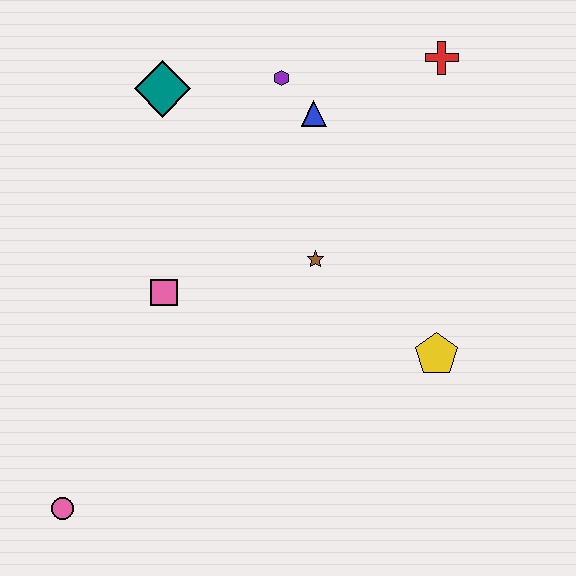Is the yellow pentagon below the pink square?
Yes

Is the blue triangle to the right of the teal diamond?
Yes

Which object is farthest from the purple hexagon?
The pink circle is farthest from the purple hexagon.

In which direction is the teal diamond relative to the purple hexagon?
The teal diamond is to the left of the purple hexagon.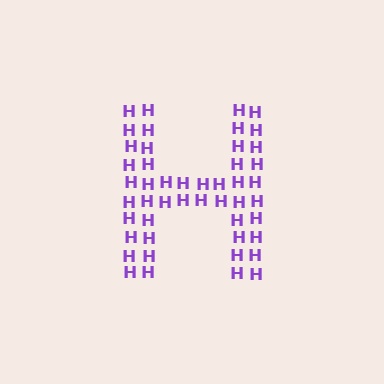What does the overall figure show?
The overall figure shows the letter H.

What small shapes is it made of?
It is made of small letter H's.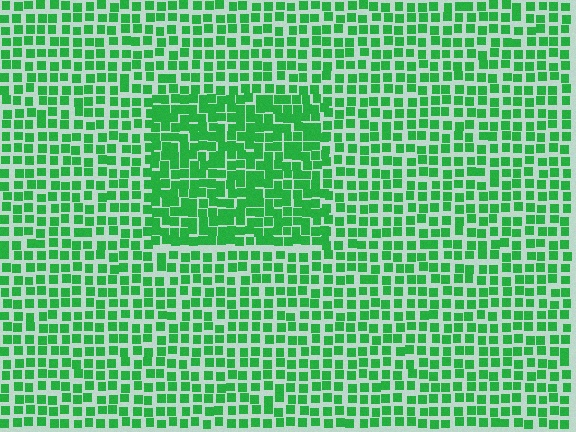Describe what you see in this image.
The image contains small green elements arranged at two different densities. A rectangle-shaped region is visible where the elements are more densely packed than the surrounding area.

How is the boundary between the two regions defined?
The boundary is defined by a change in element density (approximately 1.6x ratio). All elements are the same color, size, and shape.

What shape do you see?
I see a rectangle.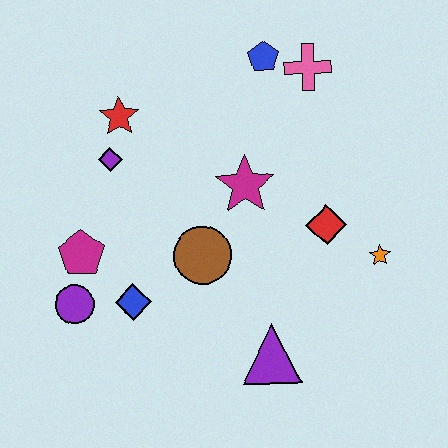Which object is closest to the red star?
The purple diamond is closest to the red star.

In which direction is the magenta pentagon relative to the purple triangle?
The magenta pentagon is to the left of the purple triangle.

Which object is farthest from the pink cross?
The purple circle is farthest from the pink cross.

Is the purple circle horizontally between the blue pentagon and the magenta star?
No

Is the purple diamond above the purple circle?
Yes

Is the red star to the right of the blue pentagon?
No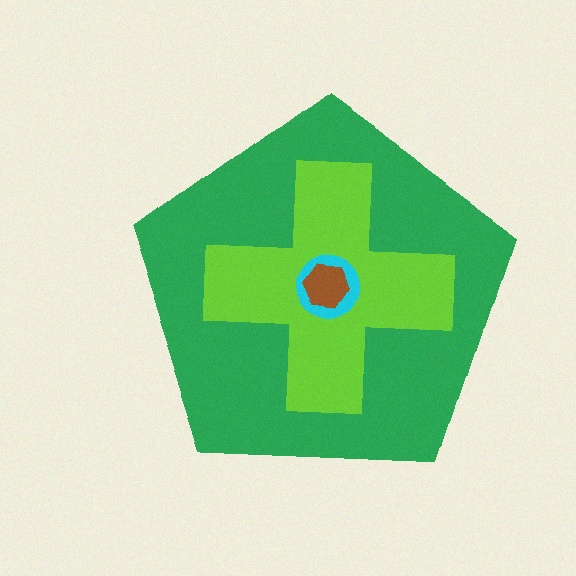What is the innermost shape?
The brown hexagon.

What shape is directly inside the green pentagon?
The lime cross.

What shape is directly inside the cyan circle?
The brown hexagon.